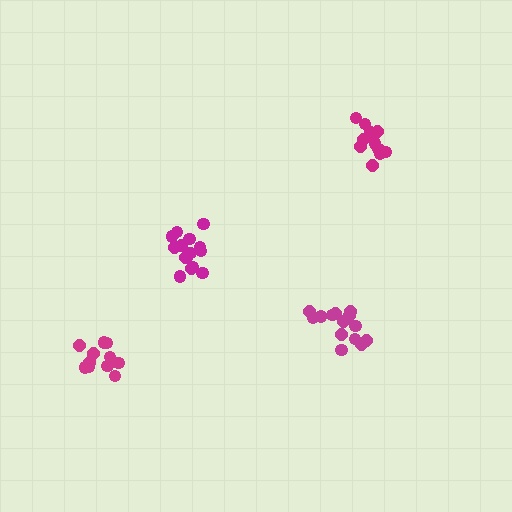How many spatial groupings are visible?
There are 4 spatial groupings.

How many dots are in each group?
Group 1: 15 dots, Group 2: 14 dots, Group 3: 11 dots, Group 4: 11 dots (51 total).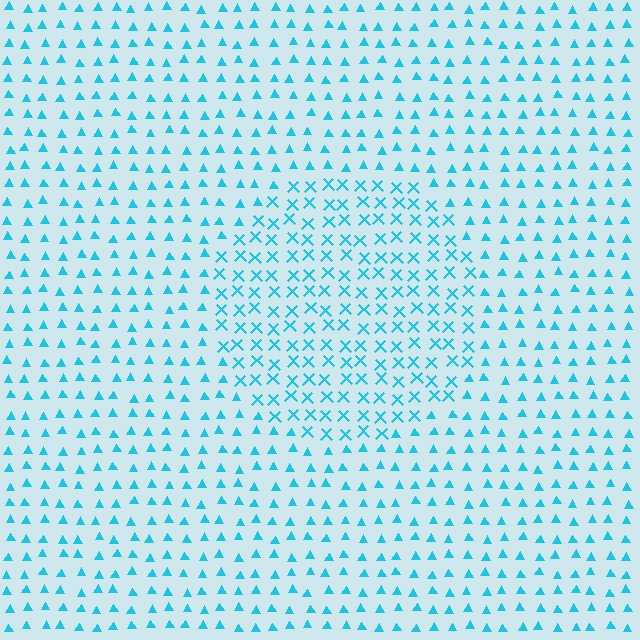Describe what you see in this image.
The image is filled with small cyan elements arranged in a uniform grid. A circle-shaped region contains X marks, while the surrounding area contains triangles. The boundary is defined purely by the change in element shape.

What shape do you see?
I see a circle.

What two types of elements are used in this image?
The image uses X marks inside the circle region and triangles outside it.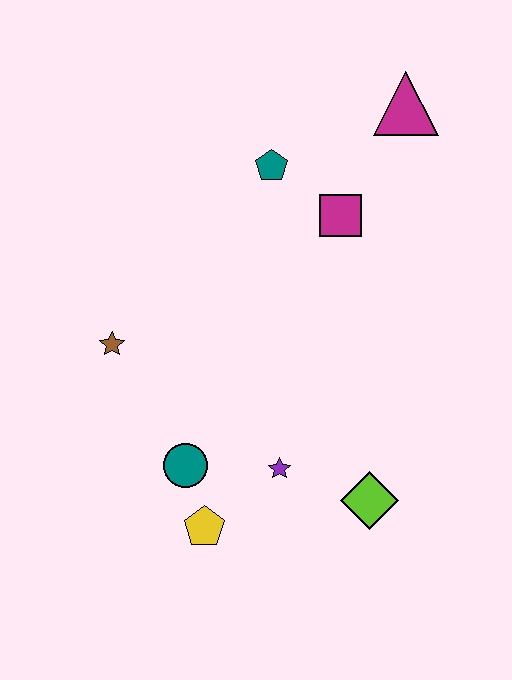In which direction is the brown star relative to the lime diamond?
The brown star is to the left of the lime diamond.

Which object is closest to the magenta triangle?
The magenta square is closest to the magenta triangle.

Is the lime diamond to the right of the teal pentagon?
Yes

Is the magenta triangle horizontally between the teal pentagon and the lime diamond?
No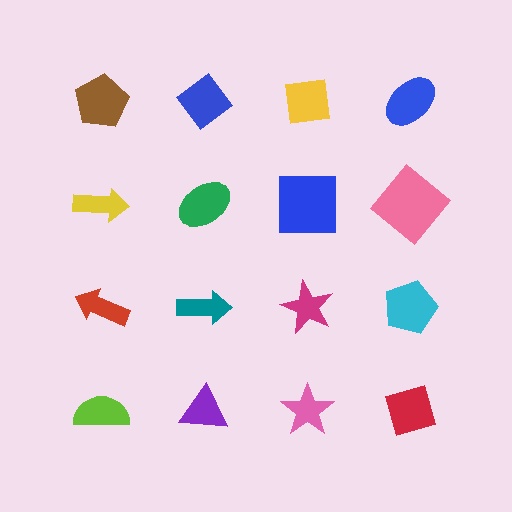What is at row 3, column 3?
A magenta star.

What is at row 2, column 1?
A yellow arrow.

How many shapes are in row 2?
4 shapes.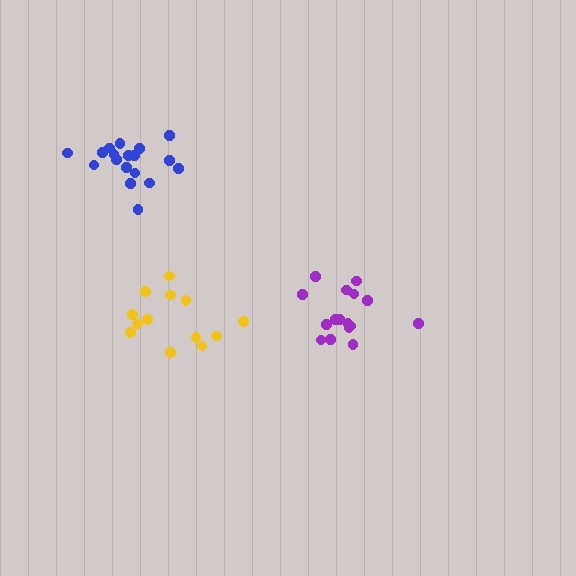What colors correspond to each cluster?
The clusters are colored: purple, yellow, blue.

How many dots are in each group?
Group 1: 16 dots, Group 2: 13 dots, Group 3: 18 dots (47 total).